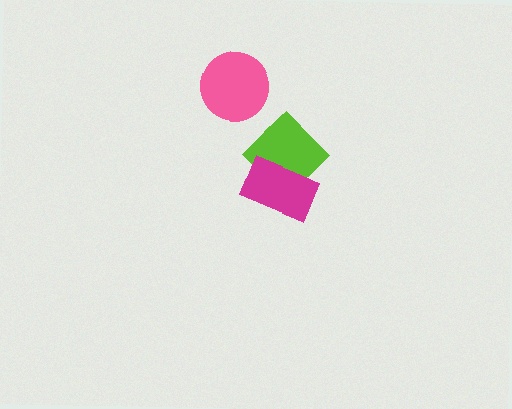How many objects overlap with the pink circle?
0 objects overlap with the pink circle.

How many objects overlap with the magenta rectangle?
1 object overlaps with the magenta rectangle.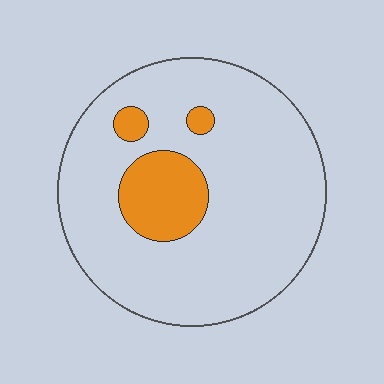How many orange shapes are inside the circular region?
3.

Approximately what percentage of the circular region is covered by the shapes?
Approximately 15%.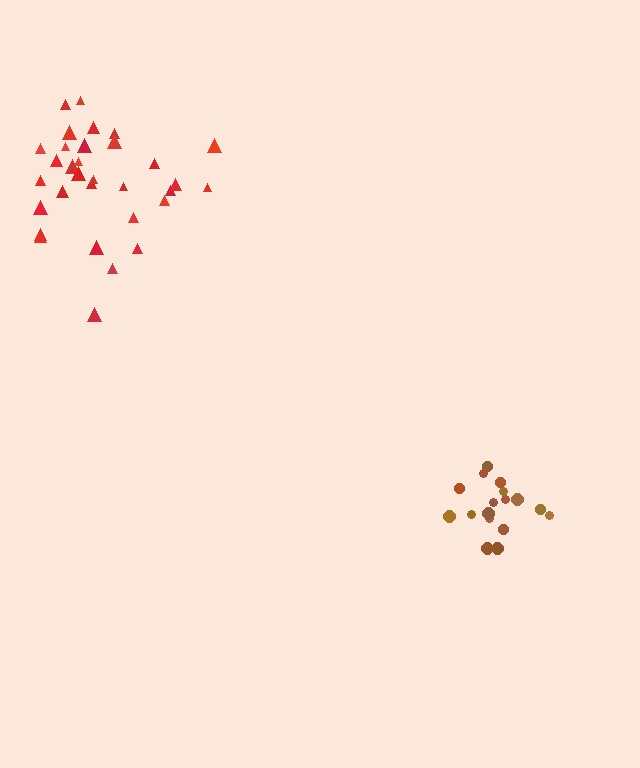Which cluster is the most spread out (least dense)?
Red.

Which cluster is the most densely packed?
Brown.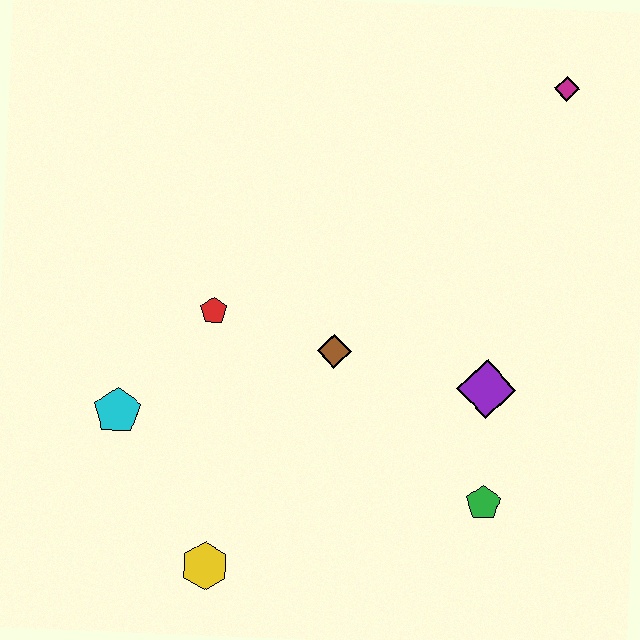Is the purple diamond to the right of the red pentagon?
Yes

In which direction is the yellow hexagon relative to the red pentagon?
The yellow hexagon is below the red pentagon.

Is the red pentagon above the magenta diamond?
No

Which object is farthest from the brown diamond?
The magenta diamond is farthest from the brown diamond.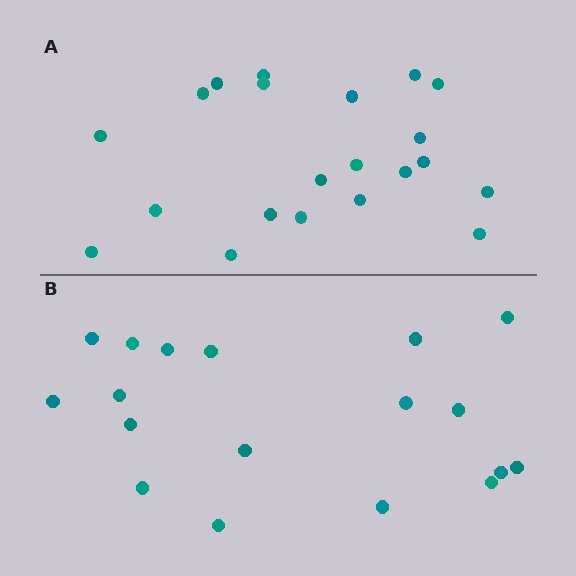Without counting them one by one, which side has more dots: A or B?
Region A (the top region) has more dots.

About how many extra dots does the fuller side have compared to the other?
Region A has just a few more — roughly 2 or 3 more dots than region B.